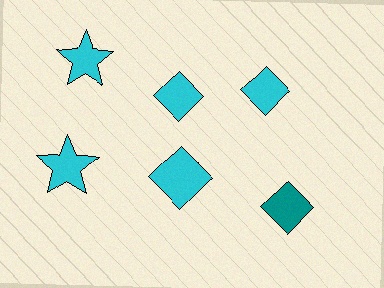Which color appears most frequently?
Cyan, with 5 objects.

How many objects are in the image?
There are 6 objects.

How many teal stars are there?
There are no teal stars.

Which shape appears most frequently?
Diamond, with 4 objects.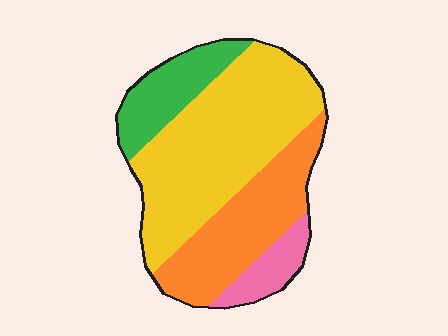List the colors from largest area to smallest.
From largest to smallest: yellow, orange, green, pink.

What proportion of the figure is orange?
Orange takes up about one quarter (1/4) of the figure.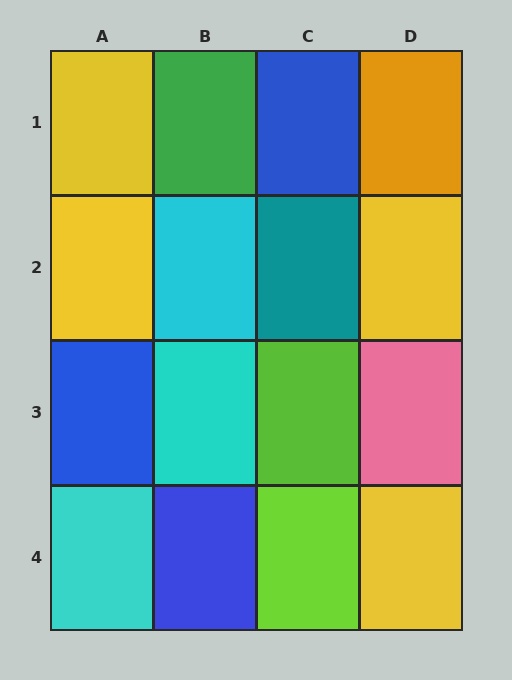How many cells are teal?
1 cell is teal.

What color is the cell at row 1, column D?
Orange.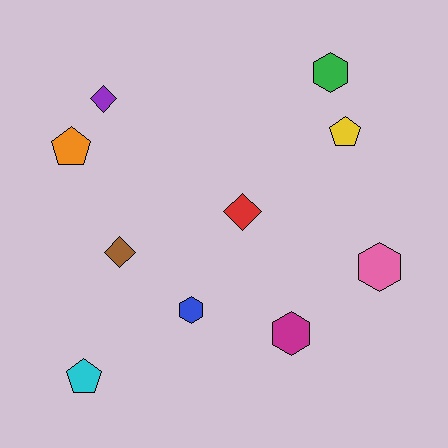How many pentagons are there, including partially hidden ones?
There are 3 pentagons.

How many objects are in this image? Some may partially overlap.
There are 10 objects.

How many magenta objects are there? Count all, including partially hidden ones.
There is 1 magenta object.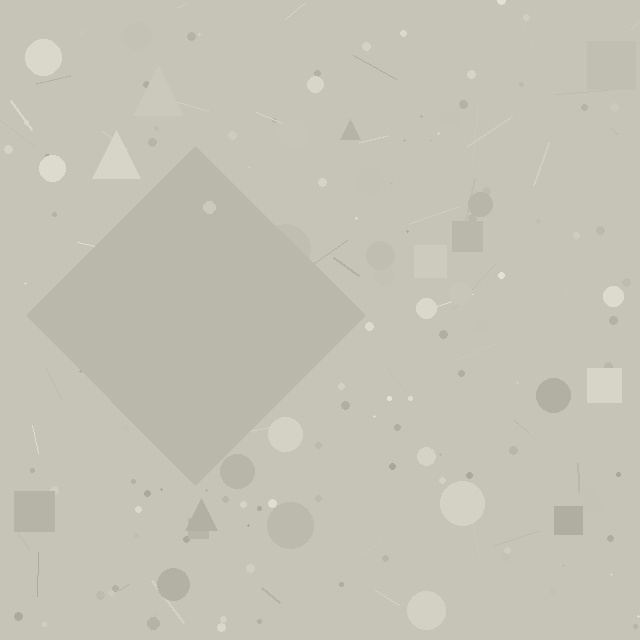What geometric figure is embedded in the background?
A diamond is embedded in the background.